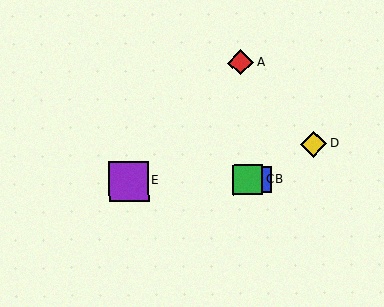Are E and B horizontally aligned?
Yes, both are at y≈181.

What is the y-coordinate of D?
Object D is at y≈144.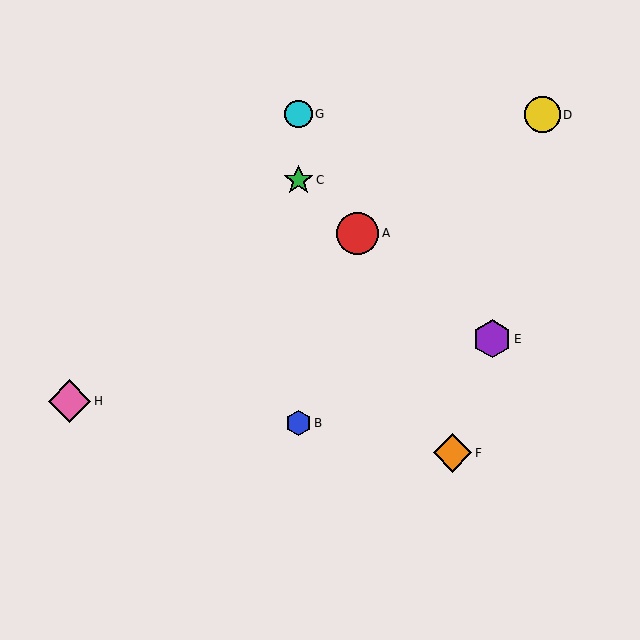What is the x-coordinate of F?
Object F is at x≈453.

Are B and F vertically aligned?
No, B is at x≈298 and F is at x≈453.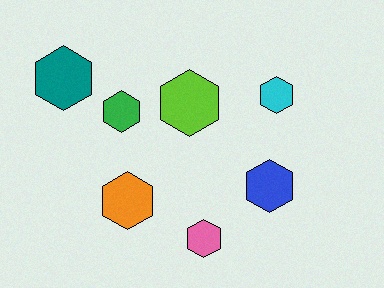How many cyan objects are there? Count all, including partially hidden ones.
There is 1 cyan object.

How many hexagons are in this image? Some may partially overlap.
There are 7 hexagons.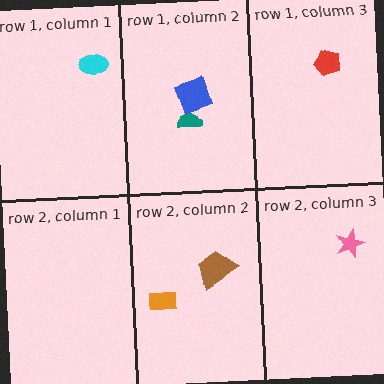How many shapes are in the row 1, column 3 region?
1.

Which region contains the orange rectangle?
The row 2, column 2 region.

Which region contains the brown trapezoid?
The row 2, column 2 region.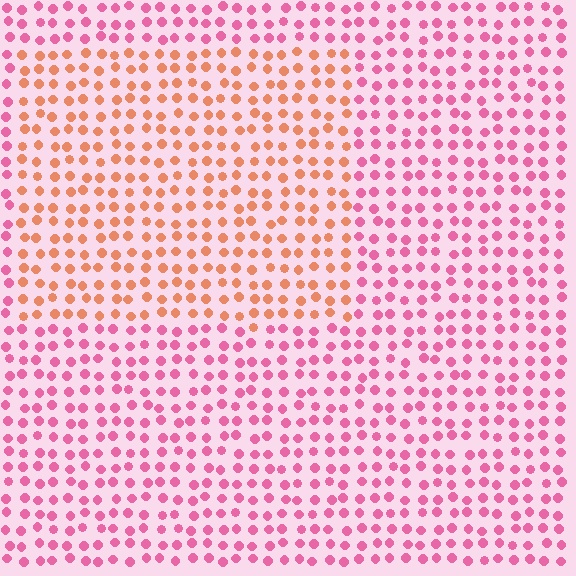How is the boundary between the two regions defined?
The boundary is defined purely by a slight shift in hue (about 45 degrees). Spacing, size, and orientation are identical on both sides.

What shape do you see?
I see a rectangle.